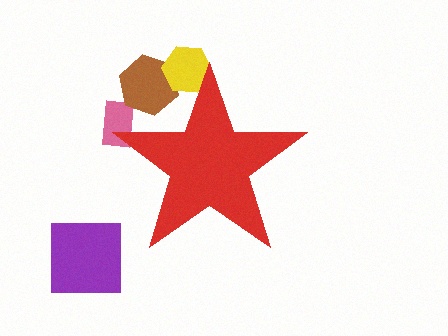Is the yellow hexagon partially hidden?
Yes, the yellow hexagon is partially hidden behind the red star.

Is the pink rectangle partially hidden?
Yes, the pink rectangle is partially hidden behind the red star.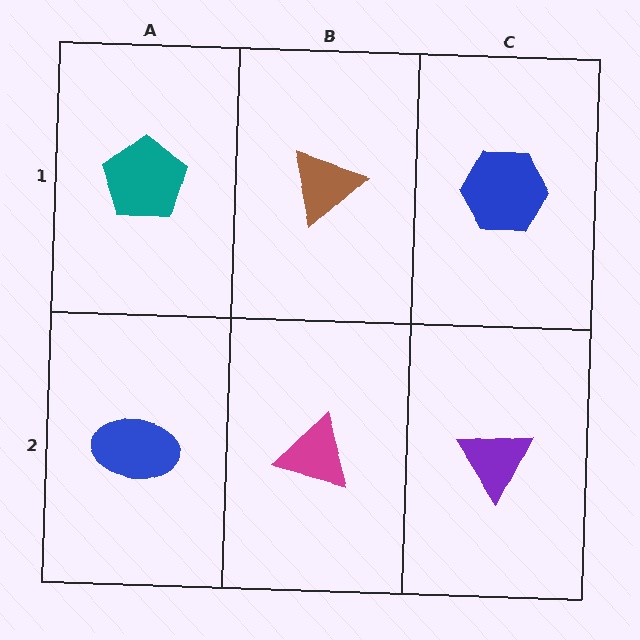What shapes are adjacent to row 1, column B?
A magenta triangle (row 2, column B), a teal pentagon (row 1, column A), a blue hexagon (row 1, column C).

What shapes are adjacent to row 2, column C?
A blue hexagon (row 1, column C), a magenta triangle (row 2, column B).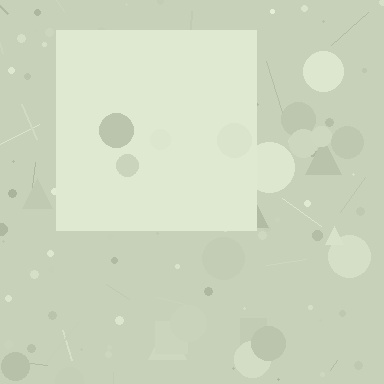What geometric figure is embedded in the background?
A square is embedded in the background.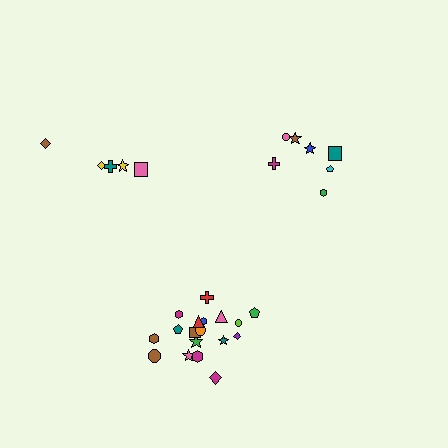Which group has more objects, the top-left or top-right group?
The top-right group.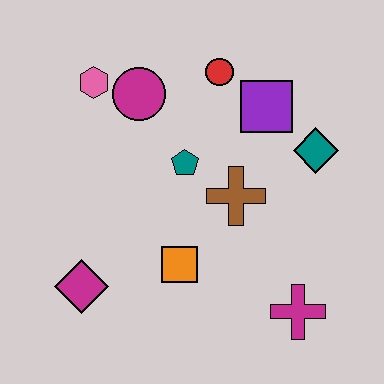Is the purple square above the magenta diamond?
Yes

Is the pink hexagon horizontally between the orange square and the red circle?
No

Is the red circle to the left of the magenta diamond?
No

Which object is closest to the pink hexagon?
The magenta circle is closest to the pink hexagon.